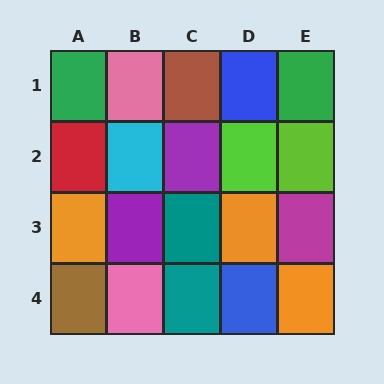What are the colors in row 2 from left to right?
Red, cyan, purple, lime, lime.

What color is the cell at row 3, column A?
Orange.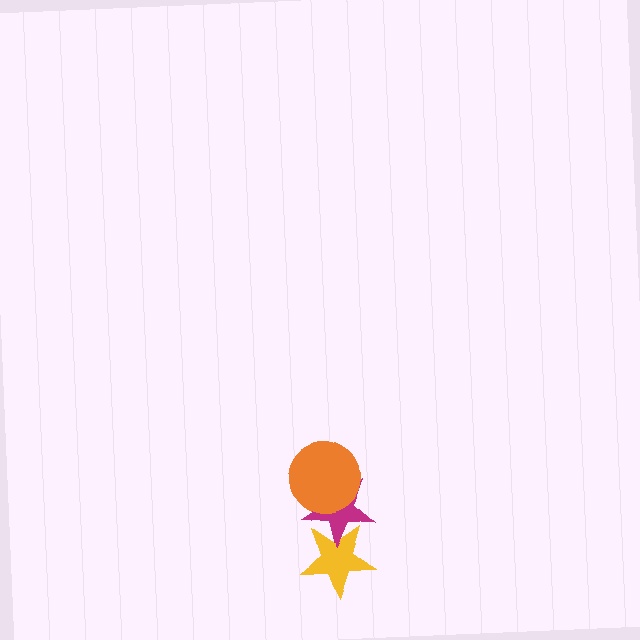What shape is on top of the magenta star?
The orange circle is on top of the magenta star.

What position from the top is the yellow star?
The yellow star is 3rd from the top.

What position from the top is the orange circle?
The orange circle is 1st from the top.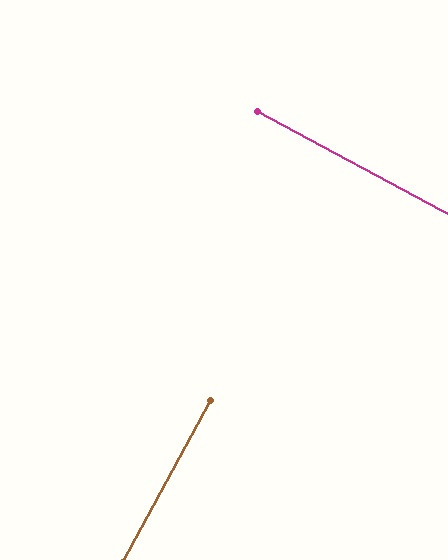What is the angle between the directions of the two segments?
Approximately 90 degrees.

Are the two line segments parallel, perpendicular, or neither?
Perpendicular — they meet at approximately 90°.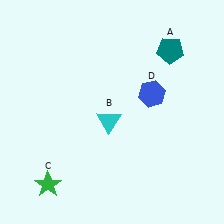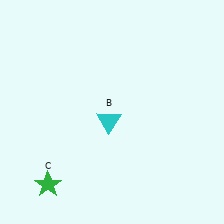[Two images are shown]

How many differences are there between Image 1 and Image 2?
There are 2 differences between the two images.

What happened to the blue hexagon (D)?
The blue hexagon (D) was removed in Image 2. It was in the top-right area of Image 1.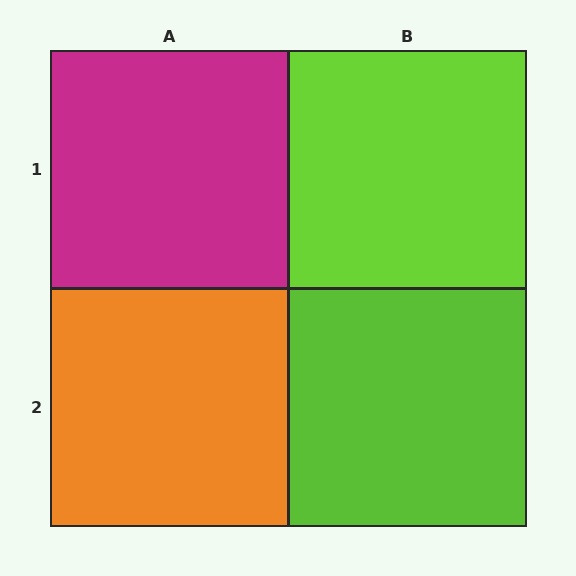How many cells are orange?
1 cell is orange.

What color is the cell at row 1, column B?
Lime.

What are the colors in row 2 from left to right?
Orange, lime.